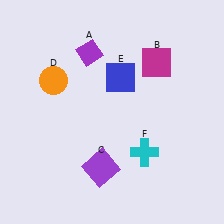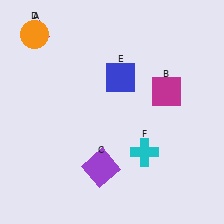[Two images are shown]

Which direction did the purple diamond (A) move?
The purple diamond (A) moved left.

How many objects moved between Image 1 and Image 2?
3 objects moved between the two images.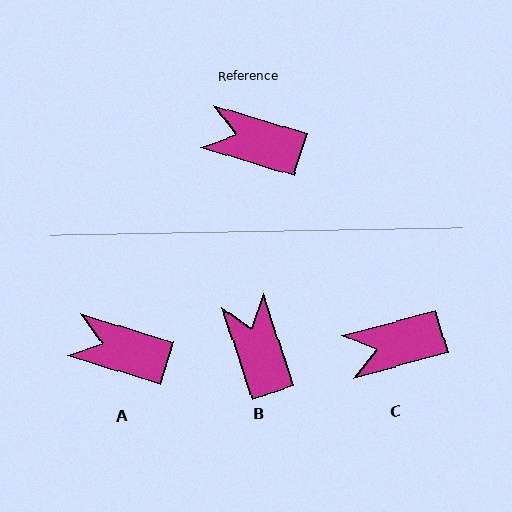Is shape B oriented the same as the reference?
No, it is off by about 54 degrees.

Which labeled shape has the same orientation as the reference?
A.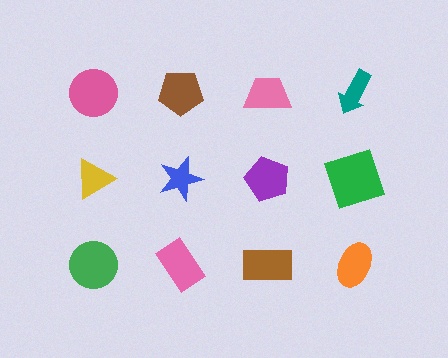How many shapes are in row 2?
4 shapes.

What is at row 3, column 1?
A green circle.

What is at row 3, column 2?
A pink rectangle.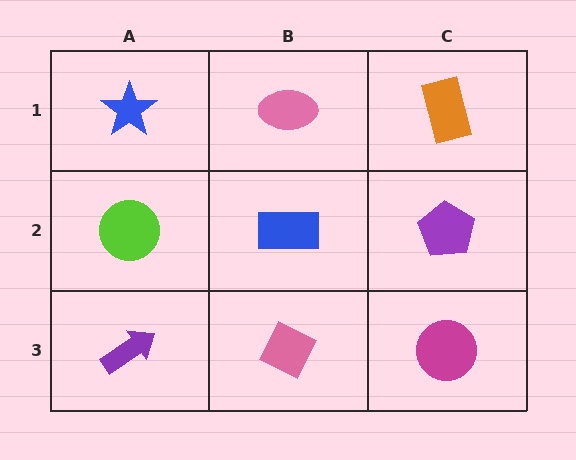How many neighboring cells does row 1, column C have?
2.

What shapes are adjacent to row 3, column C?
A purple pentagon (row 2, column C), a pink diamond (row 3, column B).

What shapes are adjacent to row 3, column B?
A blue rectangle (row 2, column B), a purple arrow (row 3, column A), a magenta circle (row 3, column C).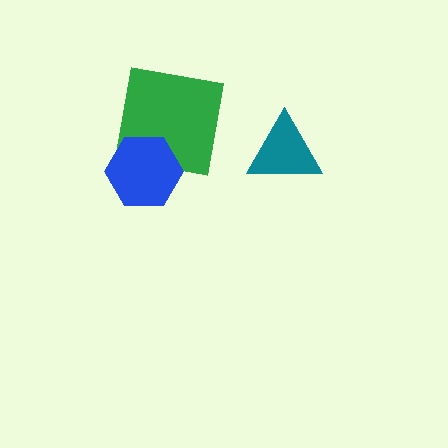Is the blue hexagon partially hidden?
No, no other shape covers it.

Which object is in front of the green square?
The blue hexagon is in front of the green square.